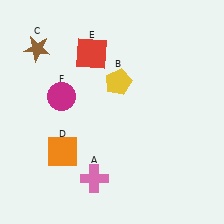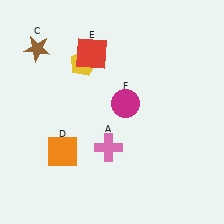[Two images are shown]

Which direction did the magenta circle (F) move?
The magenta circle (F) moved right.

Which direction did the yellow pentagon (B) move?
The yellow pentagon (B) moved left.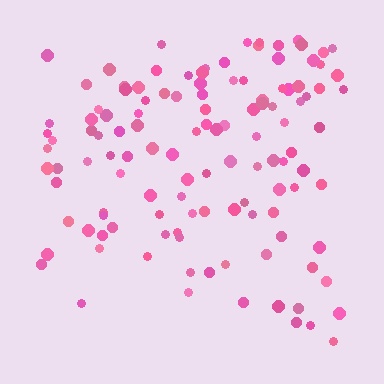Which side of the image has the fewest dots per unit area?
The bottom.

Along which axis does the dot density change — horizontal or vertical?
Vertical.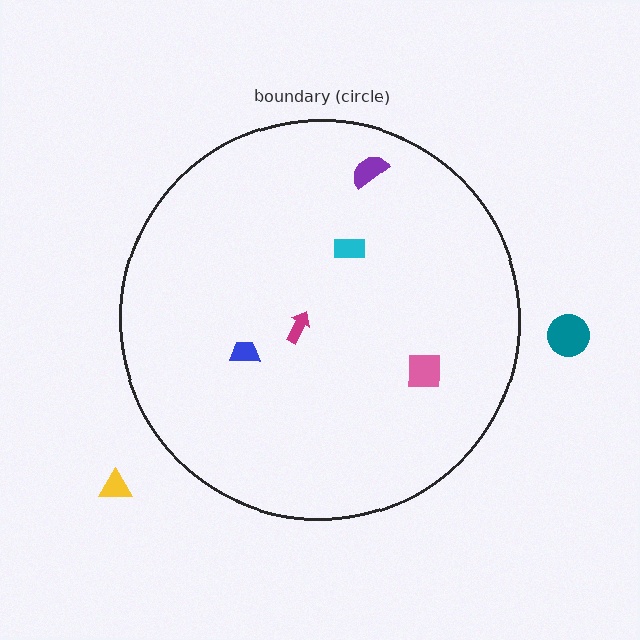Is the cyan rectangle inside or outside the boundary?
Inside.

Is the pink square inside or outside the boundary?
Inside.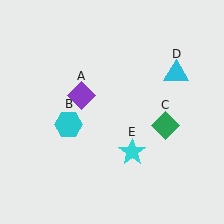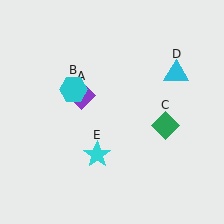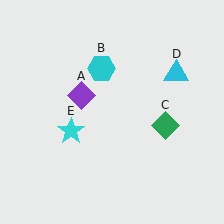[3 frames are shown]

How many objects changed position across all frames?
2 objects changed position: cyan hexagon (object B), cyan star (object E).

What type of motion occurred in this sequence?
The cyan hexagon (object B), cyan star (object E) rotated clockwise around the center of the scene.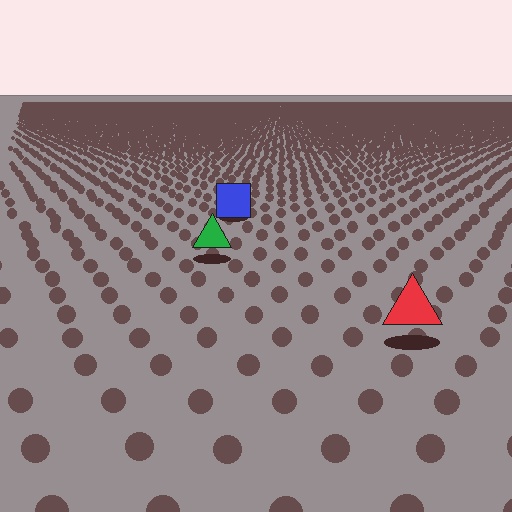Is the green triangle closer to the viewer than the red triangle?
No. The red triangle is closer — you can tell from the texture gradient: the ground texture is coarser near it.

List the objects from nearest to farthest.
From nearest to farthest: the red triangle, the green triangle, the blue square.